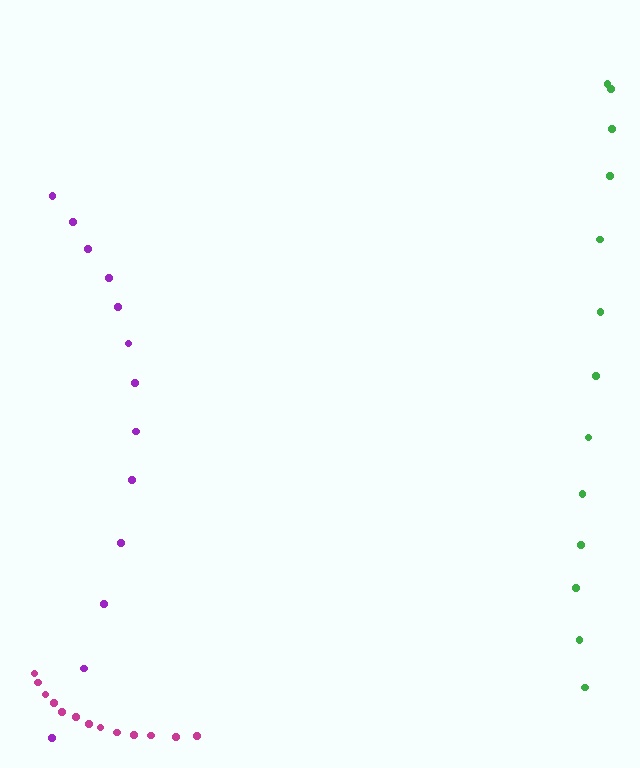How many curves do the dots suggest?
There are 3 distinct paths.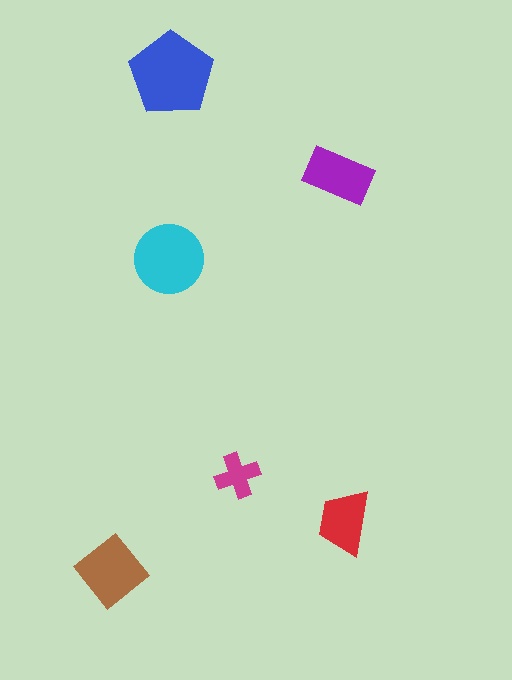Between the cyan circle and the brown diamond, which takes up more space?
The cyan circle.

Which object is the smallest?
The magenta cross.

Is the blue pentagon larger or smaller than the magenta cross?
Larger.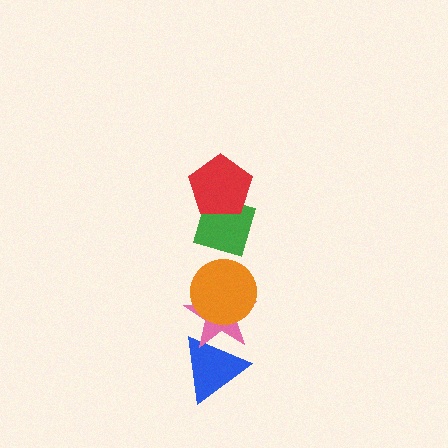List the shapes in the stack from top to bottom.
From top to bottom: the red pentagon, the green diamond, the orange circle, the pink star, the blue triangle.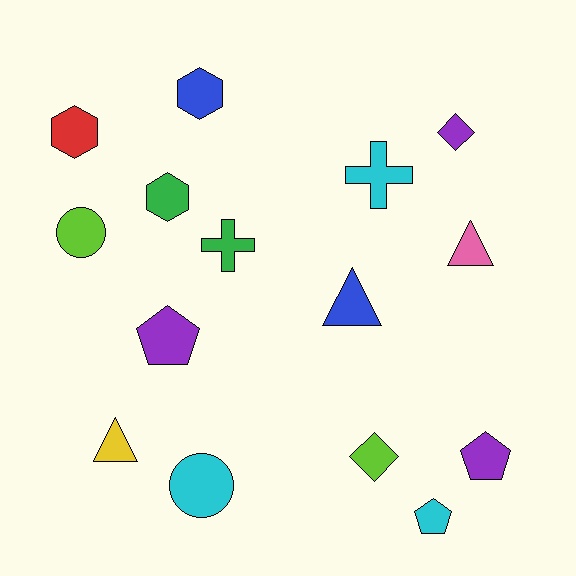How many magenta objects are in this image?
There are no magenta objects.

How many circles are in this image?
There are 2 circles.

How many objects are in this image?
There are 15 objects.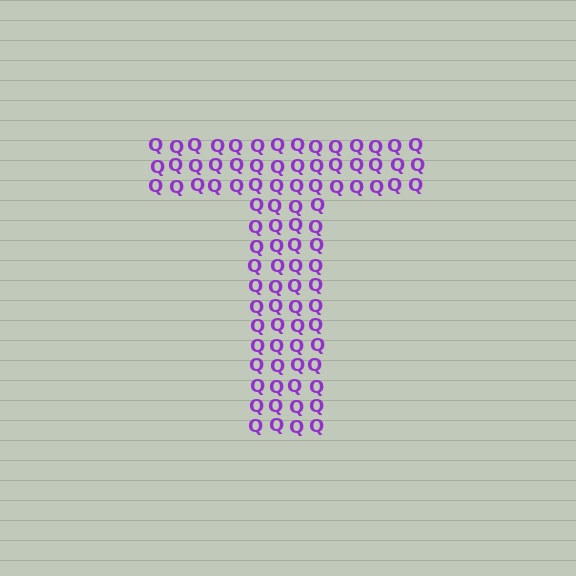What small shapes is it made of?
It is made of small letter Q's.